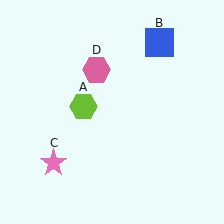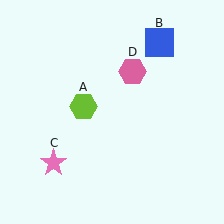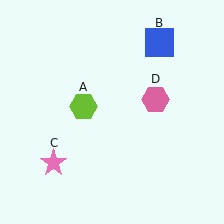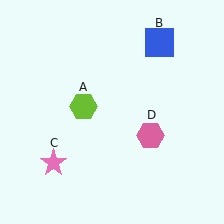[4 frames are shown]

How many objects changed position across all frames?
1 object changed position: pink hexagon (object D).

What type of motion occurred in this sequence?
The pink hexagon (object D) rotated clockwise around the center of the scene.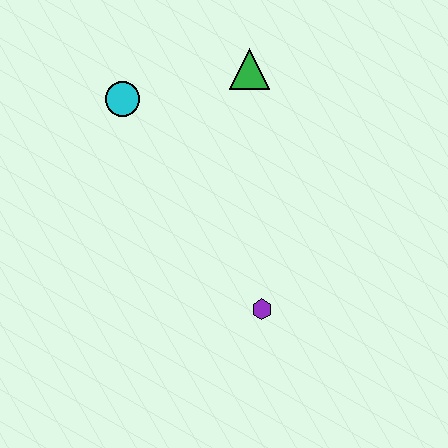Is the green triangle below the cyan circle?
No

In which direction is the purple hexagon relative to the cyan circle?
The purple hexagon is below the cyan circle.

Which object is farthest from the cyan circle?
The purple hexagon is farthest from the cyan circle.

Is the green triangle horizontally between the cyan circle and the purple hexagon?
Yes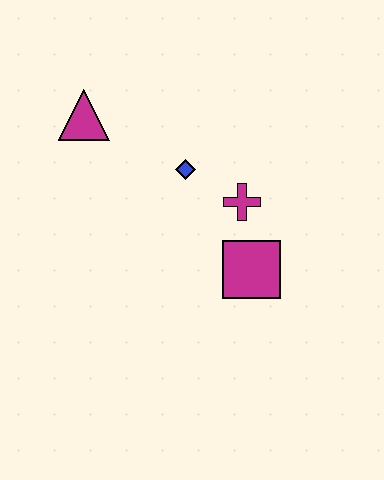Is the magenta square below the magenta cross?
Yes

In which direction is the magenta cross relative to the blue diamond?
The magenta cross is to the right of the blue diamond.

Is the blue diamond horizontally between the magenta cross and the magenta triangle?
Yes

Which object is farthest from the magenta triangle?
The magenta square is farthest from the magenta triangle.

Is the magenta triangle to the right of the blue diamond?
No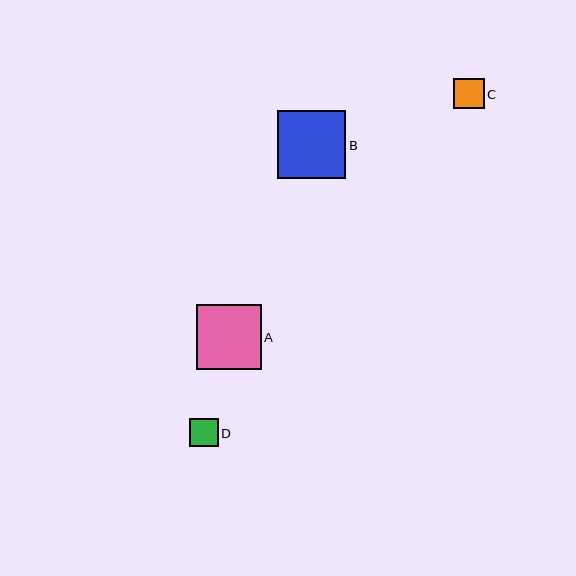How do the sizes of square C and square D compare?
Square C and square D are approximately the same size.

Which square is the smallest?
Square D is the smallest with a size of approximately 28 pixels.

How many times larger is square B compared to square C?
Square B is approximately 2.2 times the size of square C.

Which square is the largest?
Square B is the largest with a size of approximately 68 pixels.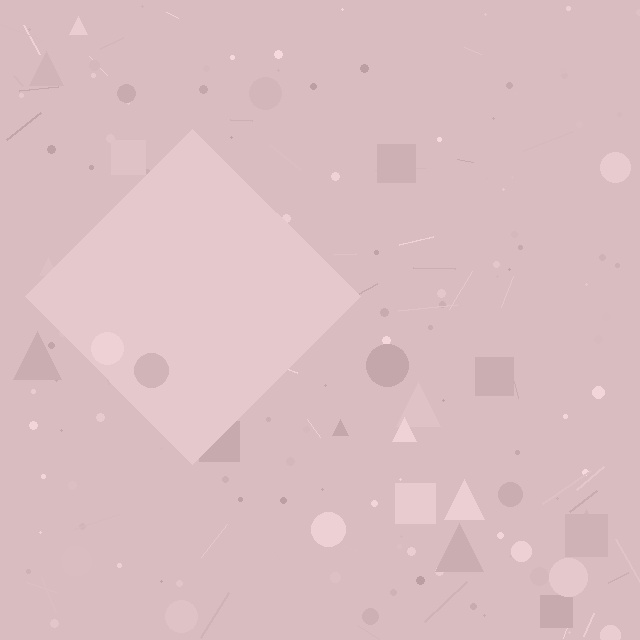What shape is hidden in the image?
A diamond is hidden in the image.